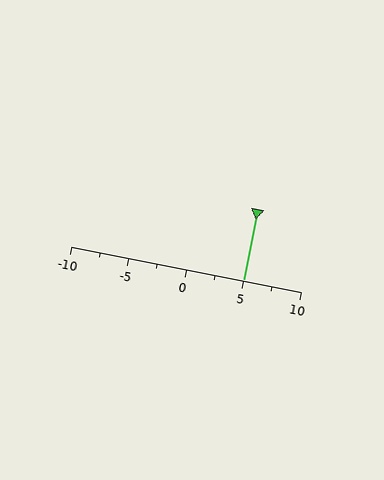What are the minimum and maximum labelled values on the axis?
The axis runs from -10 to 10.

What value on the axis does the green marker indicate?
The marker indicates approximately 5.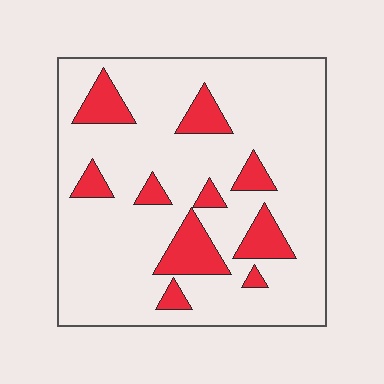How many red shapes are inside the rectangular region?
10.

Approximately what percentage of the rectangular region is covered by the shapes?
Approximately 15%.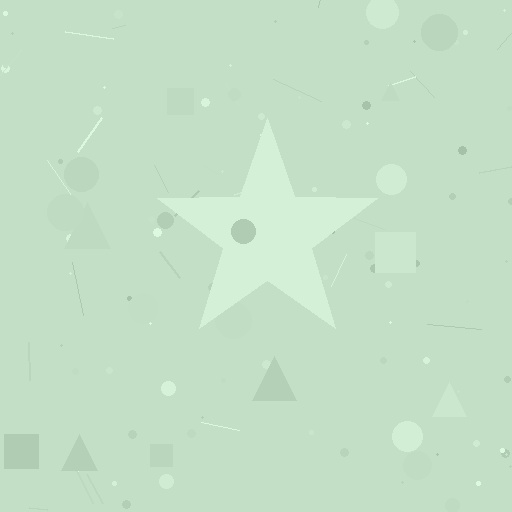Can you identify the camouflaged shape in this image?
The camouflaged shape is a star.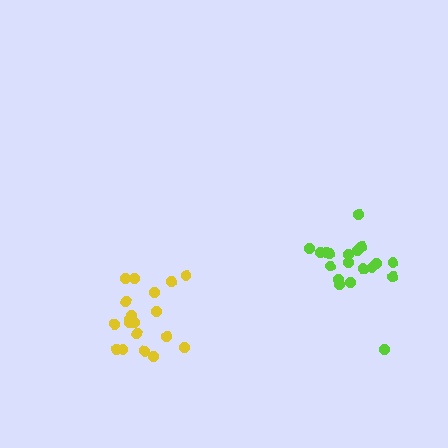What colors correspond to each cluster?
The clusters are colored: lime, yellow.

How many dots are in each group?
Group 1: 19 dots, Group 2: 19 dots (38 total).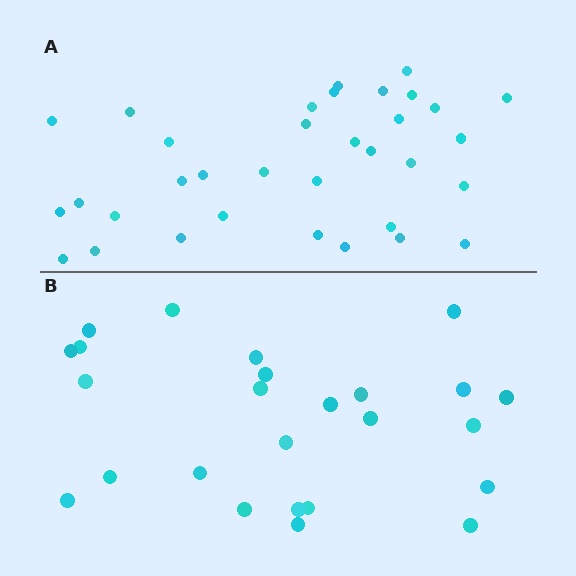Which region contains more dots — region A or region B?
Region A (the top region) has more dots.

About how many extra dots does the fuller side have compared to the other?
Region A has roughly 8 or so more dots than region B.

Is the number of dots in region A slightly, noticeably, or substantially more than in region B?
Region A has noticeably more, but not dramatically so. The ratio is roughly 1.4 to 1.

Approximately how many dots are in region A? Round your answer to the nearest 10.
About 30 dots. (The exact count is 34, which rounds to 30.)